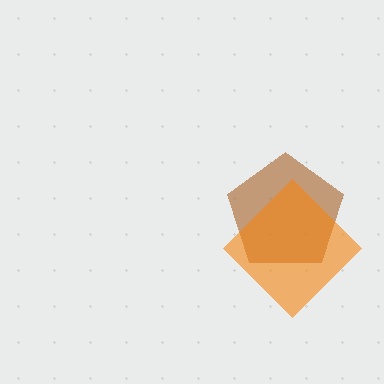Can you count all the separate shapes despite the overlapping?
Yes, there are 2 separate shapes.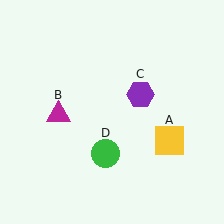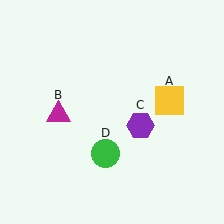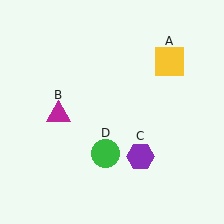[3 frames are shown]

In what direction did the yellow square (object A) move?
The yellow square (object A) moved up.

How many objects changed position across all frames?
2 objects changed position: yellow square (object A), purple hexagon (object C).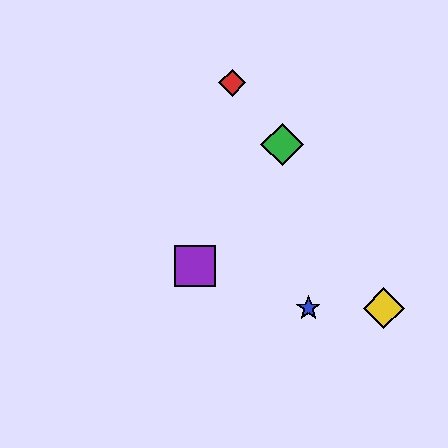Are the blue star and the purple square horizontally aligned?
No, the blue star is at y≈308 and the purple square is at y≈266.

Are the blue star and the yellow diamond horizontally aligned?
Yes, both are at y≈308.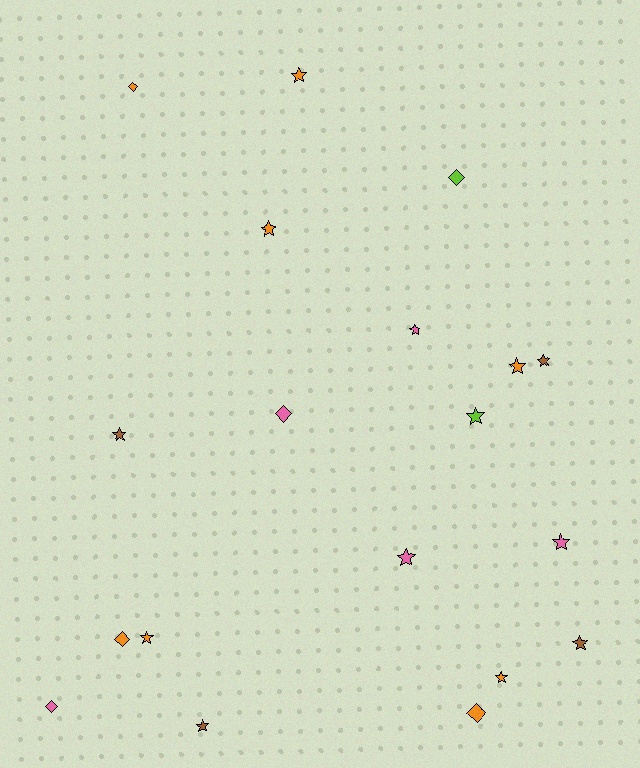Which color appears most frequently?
Orange, with 8 objects.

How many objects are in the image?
There are 19 objects.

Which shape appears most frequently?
Star, with 13 objects.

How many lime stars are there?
There is 1 lime star.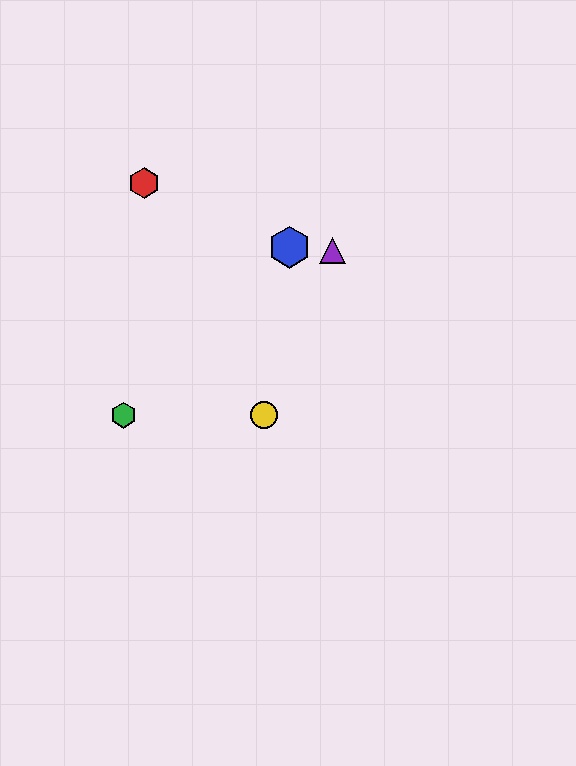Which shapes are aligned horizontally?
The green hexagon, the yellow circle are aligned horizontally.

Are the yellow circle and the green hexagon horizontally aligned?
Yes, both are at y≈415.